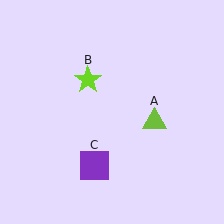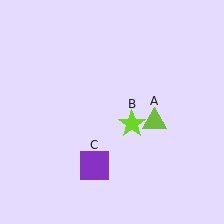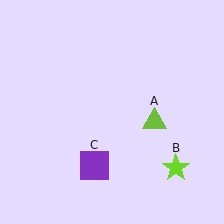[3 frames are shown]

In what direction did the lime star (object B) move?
The lime star (object B) moved down and to the right.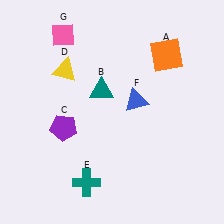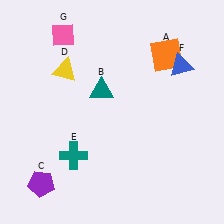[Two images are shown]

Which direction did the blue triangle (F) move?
The blue triangle (F) moved right.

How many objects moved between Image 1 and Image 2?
3 objects moved between the two images.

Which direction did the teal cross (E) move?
The teal cross (E) moved up.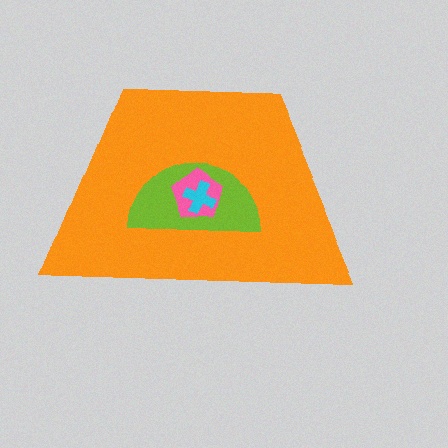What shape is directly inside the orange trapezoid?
The lime semicircle.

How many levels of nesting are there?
4.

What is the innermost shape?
The cyan cross.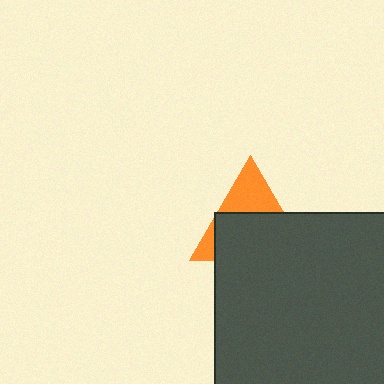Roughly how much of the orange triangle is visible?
A small part of it is visible (roughly 37%).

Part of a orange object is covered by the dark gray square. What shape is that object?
It is a triangle.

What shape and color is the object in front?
The object in front is a dark gray square.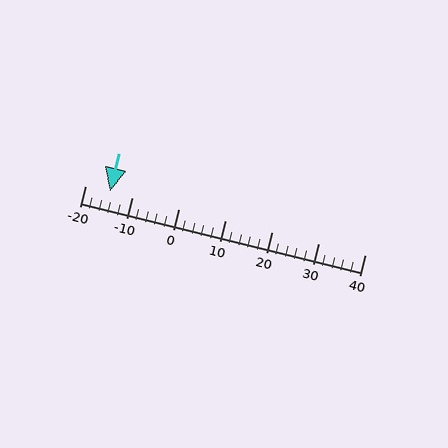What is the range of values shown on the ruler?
The ruler shows values from -20 to 40.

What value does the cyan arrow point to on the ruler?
The cyan arrow points to approximately -15.